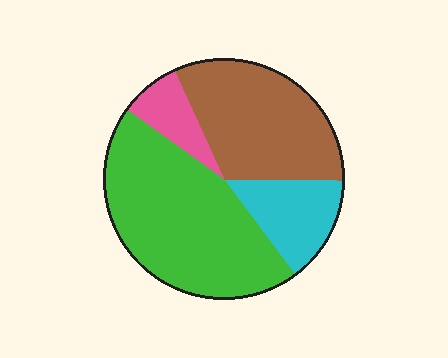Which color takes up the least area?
Pink, at roughly 10%.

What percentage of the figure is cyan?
Cyan covers around 15% of the figure.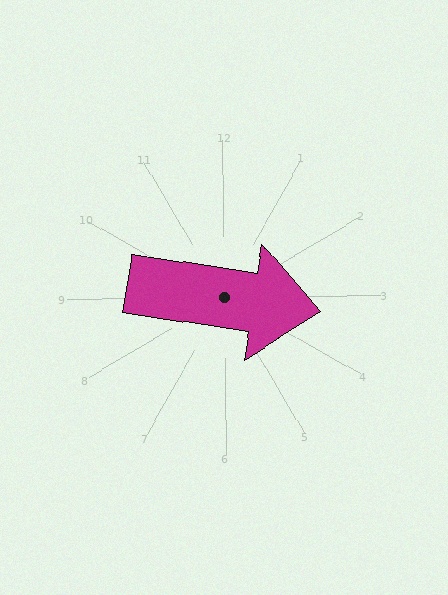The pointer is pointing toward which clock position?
Roughly 3 o'clock.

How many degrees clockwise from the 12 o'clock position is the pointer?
Approximately 99 degrees.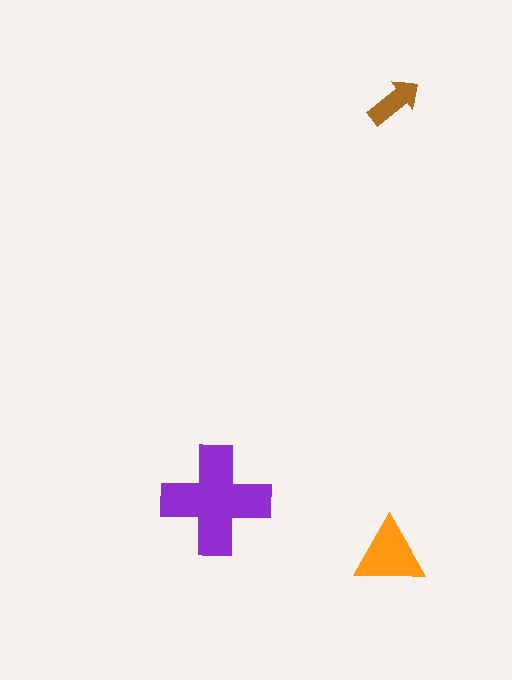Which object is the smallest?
The brown arrow.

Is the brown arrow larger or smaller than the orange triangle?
Smaller.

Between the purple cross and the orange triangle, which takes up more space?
The purple cross.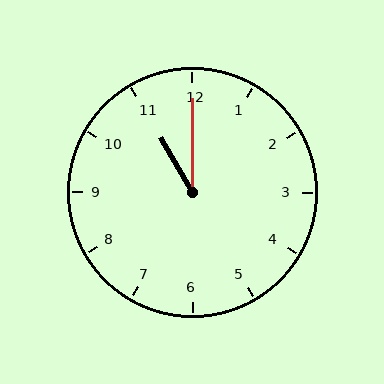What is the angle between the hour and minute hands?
Approximately 30 degrees.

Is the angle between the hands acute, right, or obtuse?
It is acute.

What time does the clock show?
11:00.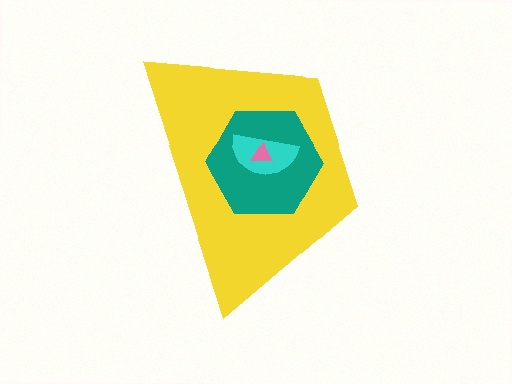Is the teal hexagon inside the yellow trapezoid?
Yes.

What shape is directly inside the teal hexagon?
The cyan semicircle.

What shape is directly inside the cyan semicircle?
The pink triangle.